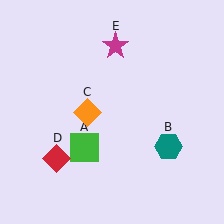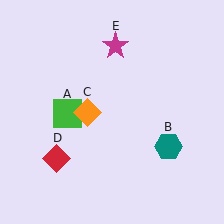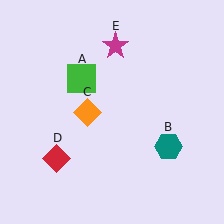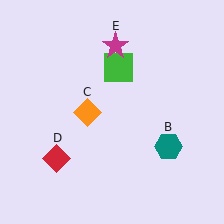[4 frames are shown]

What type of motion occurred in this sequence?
The green square (object A) rotated clockwise around the center of the scene.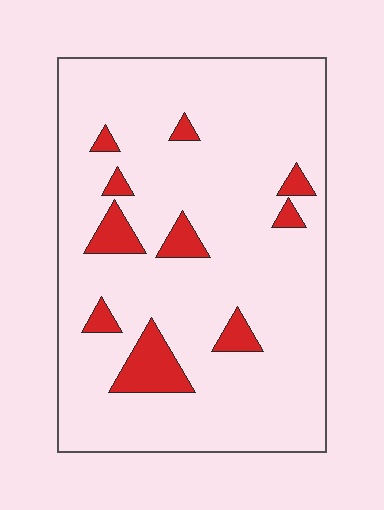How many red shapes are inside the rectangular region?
10.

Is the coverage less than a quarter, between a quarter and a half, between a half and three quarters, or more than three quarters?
Less than a quarter.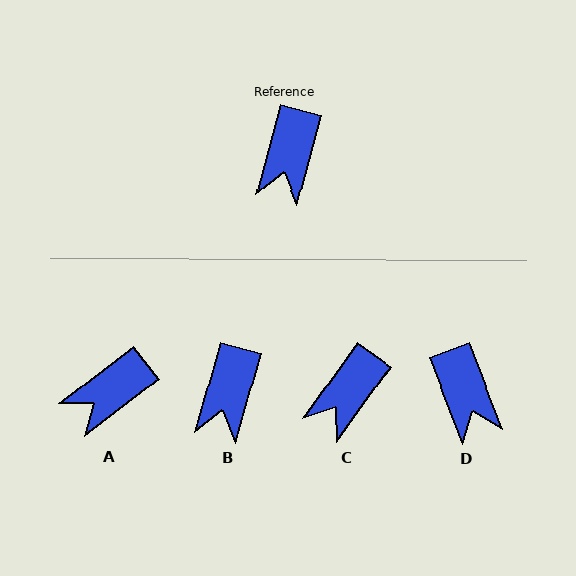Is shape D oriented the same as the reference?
No, it is off by about 37 degrees.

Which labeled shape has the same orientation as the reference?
B.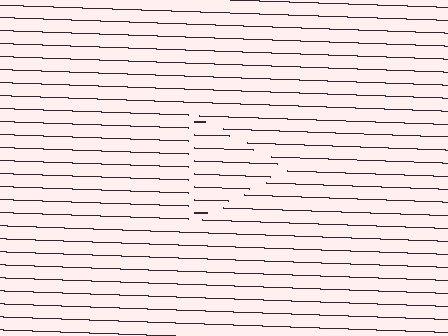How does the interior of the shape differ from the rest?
The interior of the shape contains the same grating, shifted by half a period — the contour is defined by the phase discontinuity where line-ends from the inner and outer gratings abut.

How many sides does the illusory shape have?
3 sides — the line-ends trace a triangle.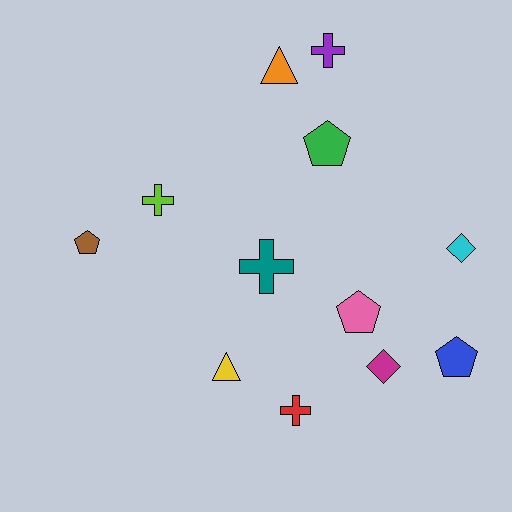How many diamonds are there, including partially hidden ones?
There are 2 diamonds.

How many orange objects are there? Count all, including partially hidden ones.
There is 1 orange object.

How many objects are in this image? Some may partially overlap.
There are 12 objects.